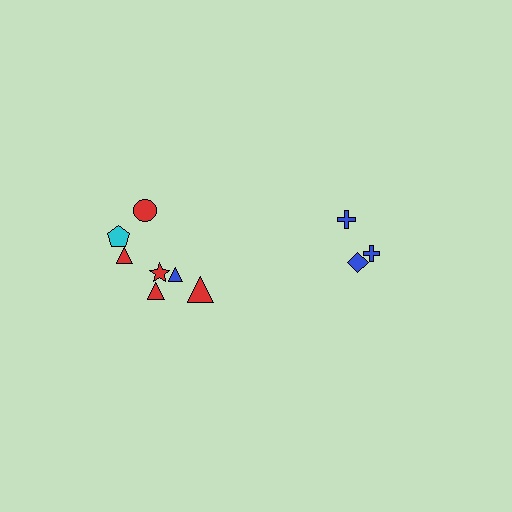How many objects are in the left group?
There are 7 objects.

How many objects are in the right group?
There are 3 objects.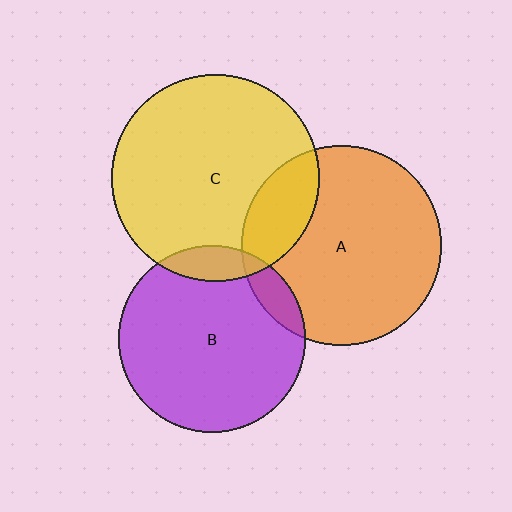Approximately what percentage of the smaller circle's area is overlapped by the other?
Approximately 10%.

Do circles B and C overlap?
Yes.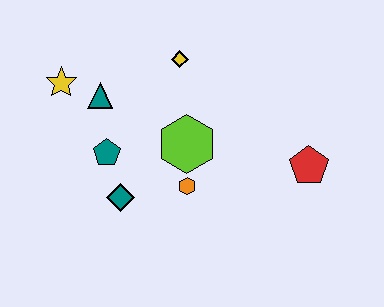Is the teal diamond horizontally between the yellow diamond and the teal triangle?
Yes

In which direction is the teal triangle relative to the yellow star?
The teal triangle is to the right of the yellow star.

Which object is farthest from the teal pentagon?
The red pentagon is farthest from the teal pentagon.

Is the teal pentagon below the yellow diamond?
Yes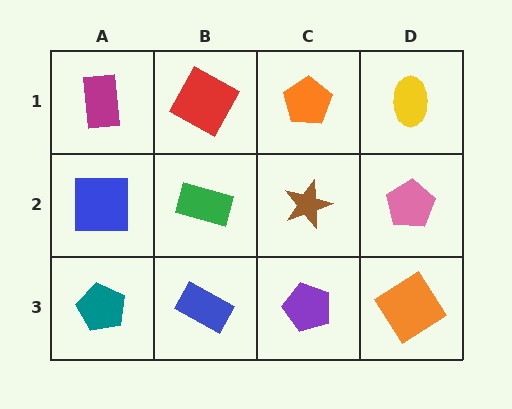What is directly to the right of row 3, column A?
A blue rectangle.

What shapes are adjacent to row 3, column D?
A pink pentagon (row 2, column D), a purple pentagon (row 3, column C).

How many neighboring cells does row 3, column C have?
3.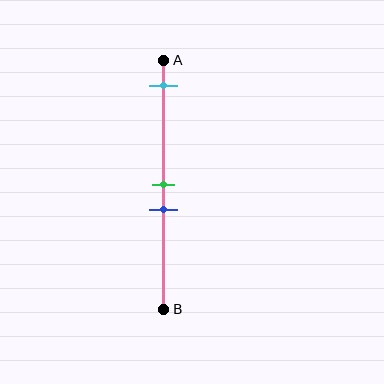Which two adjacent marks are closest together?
The green and blue marks are the closest adjacent pair.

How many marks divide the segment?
There are 3 marks dividing the segment.